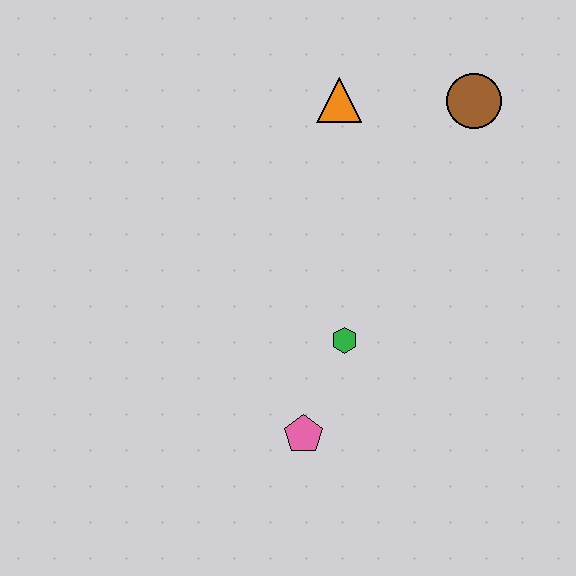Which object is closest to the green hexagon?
The pink pentagon is closest to the green hexagon.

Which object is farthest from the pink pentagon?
The brown circle is farthest from the pink pentagon.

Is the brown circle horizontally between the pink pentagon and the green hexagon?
No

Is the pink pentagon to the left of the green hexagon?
Yes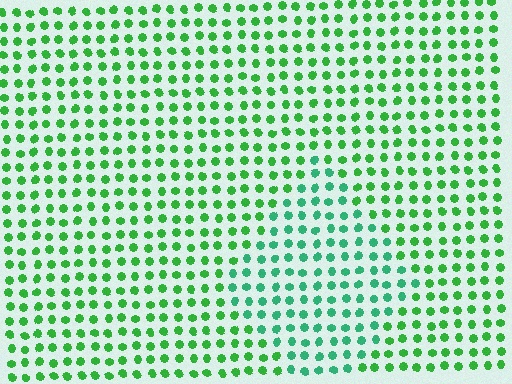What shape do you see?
I see a diamond.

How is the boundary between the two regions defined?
The boundary is defined purely by a slight shift in hue (about 29 degrees). Spacing, size, and orientation are identical on both sides.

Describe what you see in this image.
The image is filled with small green elements in a uniform arrangement. A diamond-shaped region is visible where the elements are tinted to a slightly different hue, forming a subtle color boundary.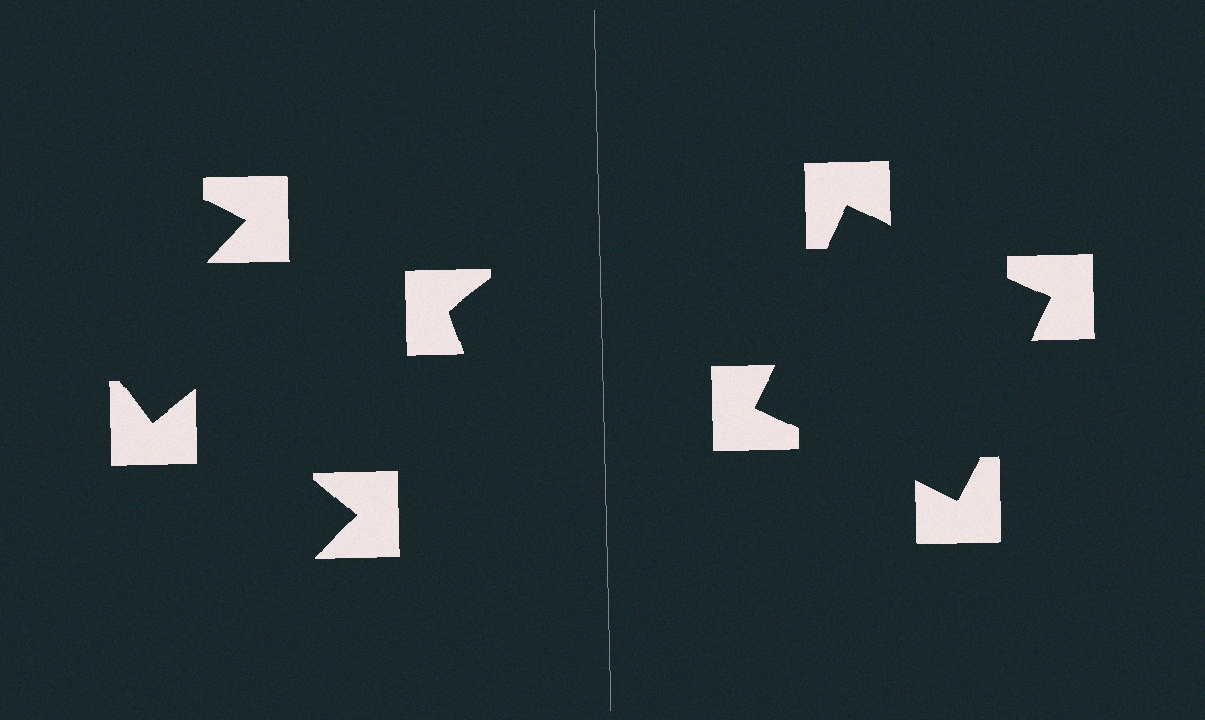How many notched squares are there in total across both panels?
8 — 4 on each side.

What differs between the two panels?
The notched squares are positioned identically on both sides; only the wedge orientations differ. On the right they align to a square; on the left they are misaligned.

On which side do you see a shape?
An illusory square appears on the right side. On the left side the wedge cuts are rotated, so no coherent shape forms.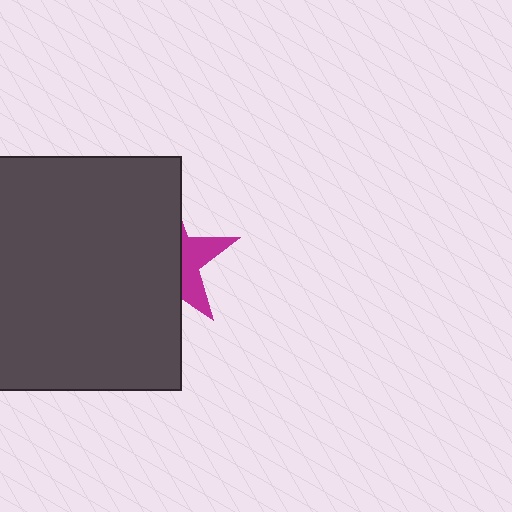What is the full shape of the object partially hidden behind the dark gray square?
The partially hidden object is a magenta star.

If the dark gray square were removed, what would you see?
You would see the complete magenta star.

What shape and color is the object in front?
The object in front is a dark gray square.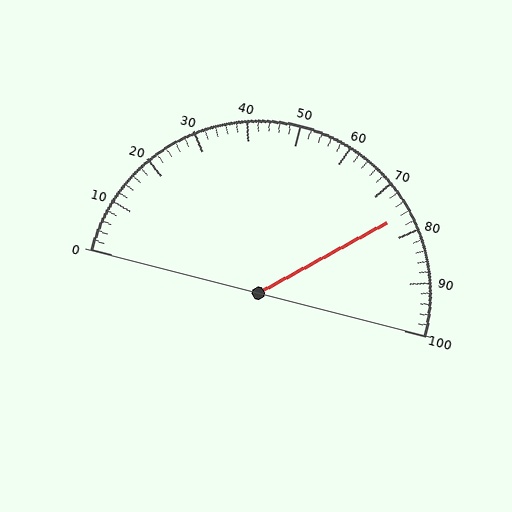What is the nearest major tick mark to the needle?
The nearest major tick mark is 80.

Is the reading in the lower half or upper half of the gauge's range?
The reading is in the upper half of the range (0 to 100).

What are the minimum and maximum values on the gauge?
The gauge ranges from 0 to 100.